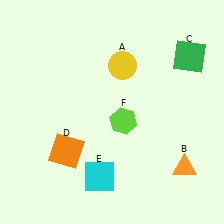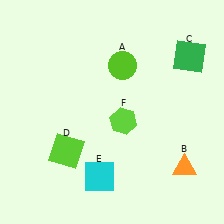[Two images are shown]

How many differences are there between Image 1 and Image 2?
There are 2 differences between the two images.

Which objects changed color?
A changed from yellow to lime. D changed from orange to lime.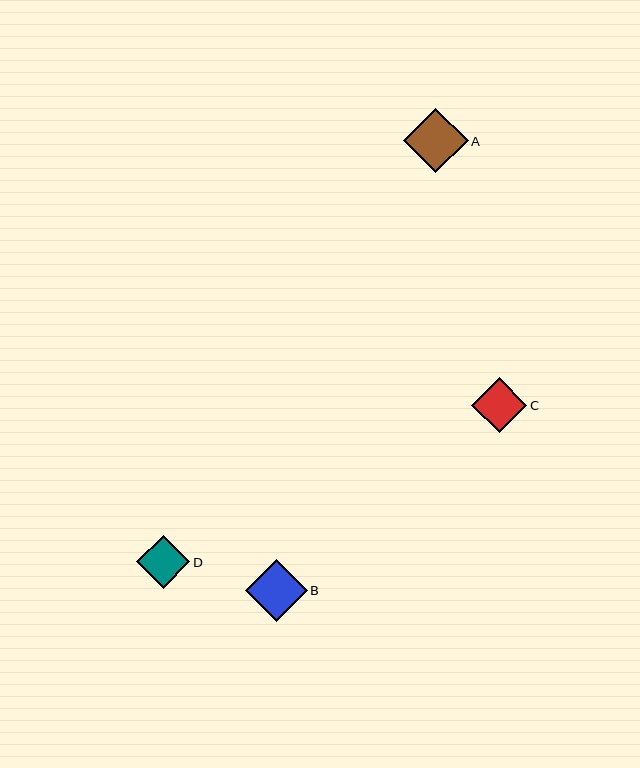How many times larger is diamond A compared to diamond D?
Diamond A is approximately 1.2 times the size of diamond D.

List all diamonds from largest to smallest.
From largest to smallest: A, B, C, D.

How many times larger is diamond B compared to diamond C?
Diamond B is approximately 1.1 times the size of diamond C.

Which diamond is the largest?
Diamond A is the largest with a size of approximately 64 pixels.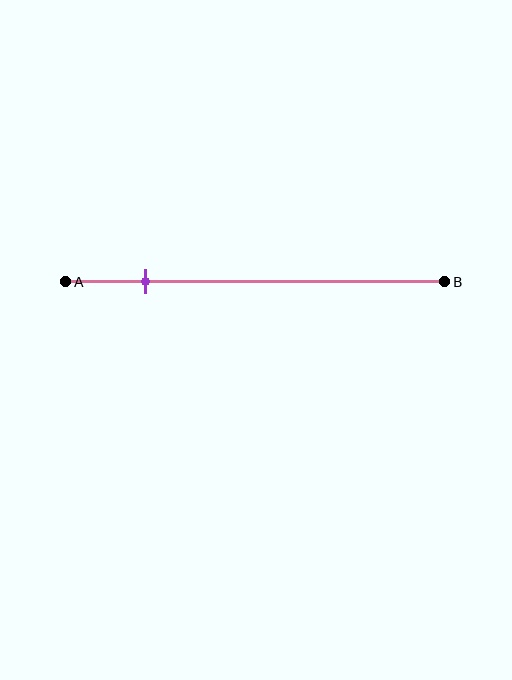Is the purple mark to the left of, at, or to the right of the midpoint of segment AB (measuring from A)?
The purple mark is to the left of the midpoint of segment AB.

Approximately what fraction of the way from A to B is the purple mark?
The purple mark is approximately 20% of the way from A to B.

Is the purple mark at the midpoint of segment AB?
No, the mark is at about 20% from A, not at the 50% midpoint.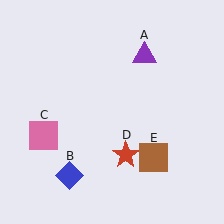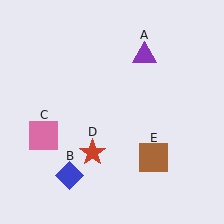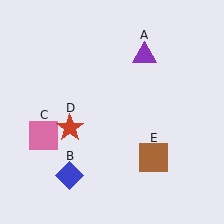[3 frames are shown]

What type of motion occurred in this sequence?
The red star (object D) rotated clockwise around the center of the scene.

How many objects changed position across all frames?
1 object changed position: red star (object D).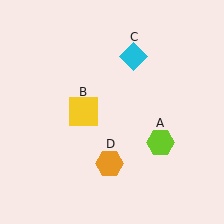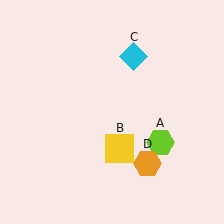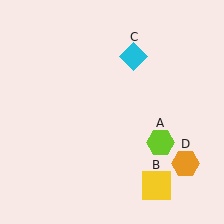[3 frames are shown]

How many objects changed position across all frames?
2 objects changed position: yellow square (object B), orange hexagon (object D).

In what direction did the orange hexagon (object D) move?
The orange hexagon (object D) moved right.